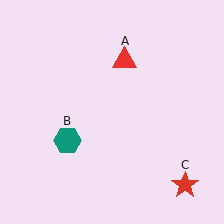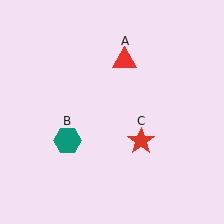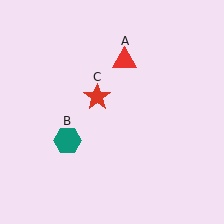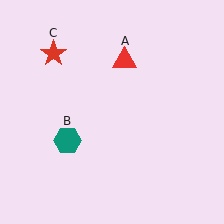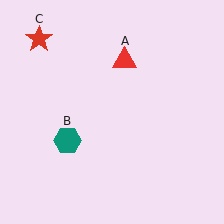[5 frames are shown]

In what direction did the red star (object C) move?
The red star (object C) moved up and to the left.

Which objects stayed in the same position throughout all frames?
Red triangle (object A) and teal hexagon (object B) remained stationary.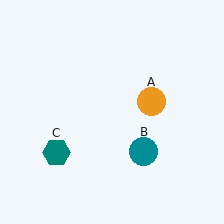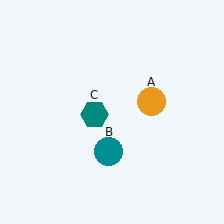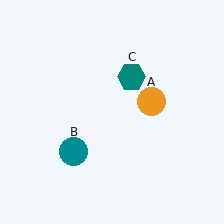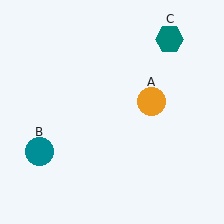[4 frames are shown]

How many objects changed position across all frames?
2 objects changed position: teal circle (object B), teal hexagon (object C).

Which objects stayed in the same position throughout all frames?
Orange circle (object A) remained stationary.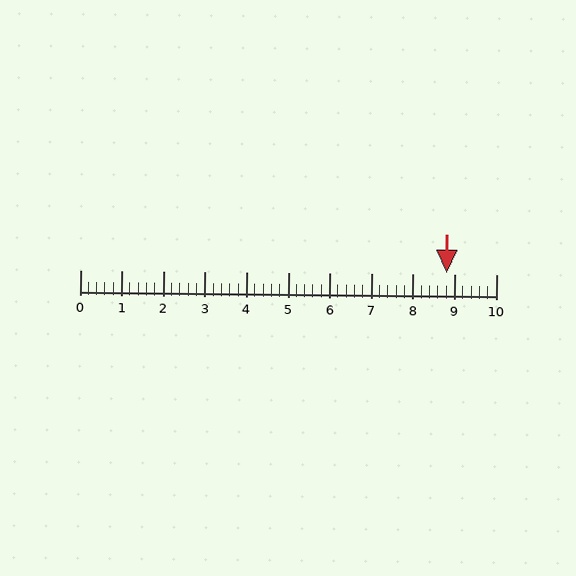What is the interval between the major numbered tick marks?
The major tick marks are spaced 1 units apart.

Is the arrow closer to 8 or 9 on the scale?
The arrow is closer to 9.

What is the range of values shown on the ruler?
The ruler shows values from 0 to 10.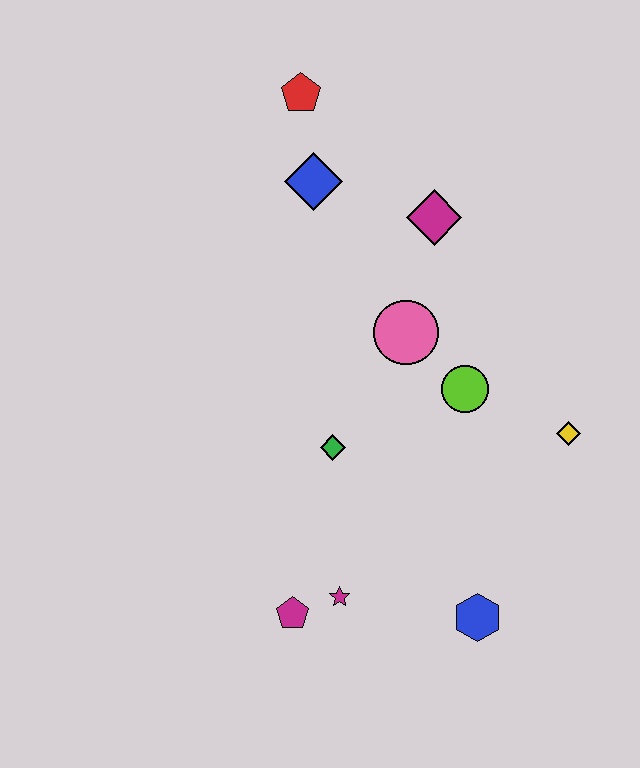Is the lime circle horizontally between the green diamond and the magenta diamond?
No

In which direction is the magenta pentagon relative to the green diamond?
The magenta pentagon is below the green diamond.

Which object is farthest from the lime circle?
The red pentagon is farthest from the lime circle.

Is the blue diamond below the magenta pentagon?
No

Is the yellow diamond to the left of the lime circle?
No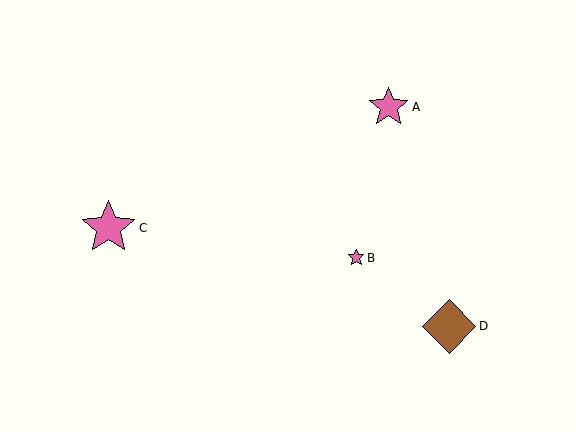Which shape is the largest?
The pink star (labeled C) is the largest.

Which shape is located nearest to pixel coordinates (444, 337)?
The brown diamond (labeled D) at (449, 326) is nearest to that location.